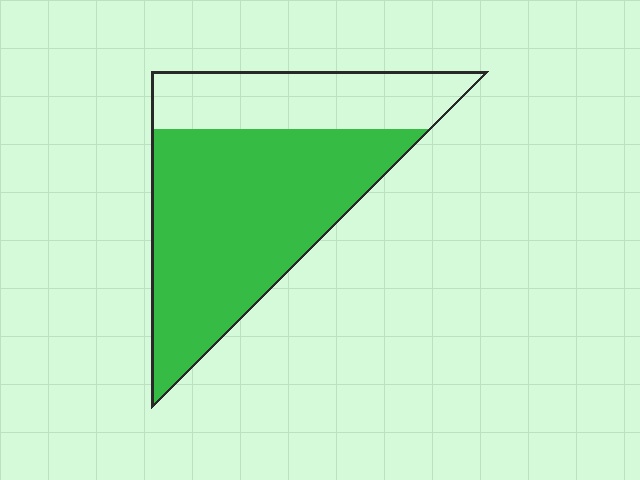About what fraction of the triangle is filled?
About two thirds (2/3).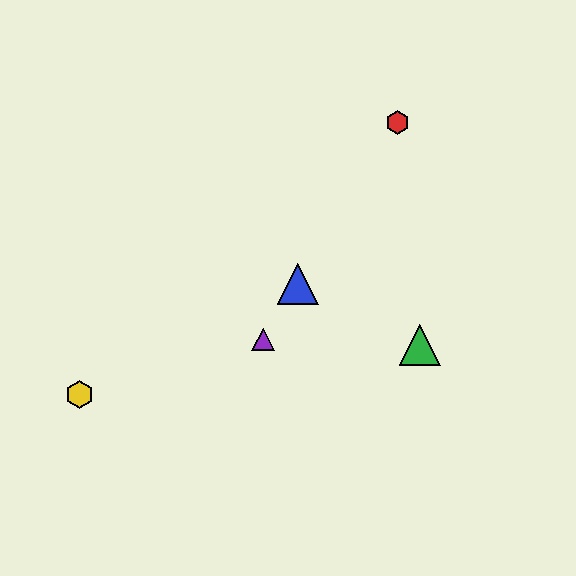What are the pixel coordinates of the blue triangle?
The blue triangle is at (298, 284).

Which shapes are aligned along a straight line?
The red hexagon, the blue triangle, the purple triangle are aligned along a straight line.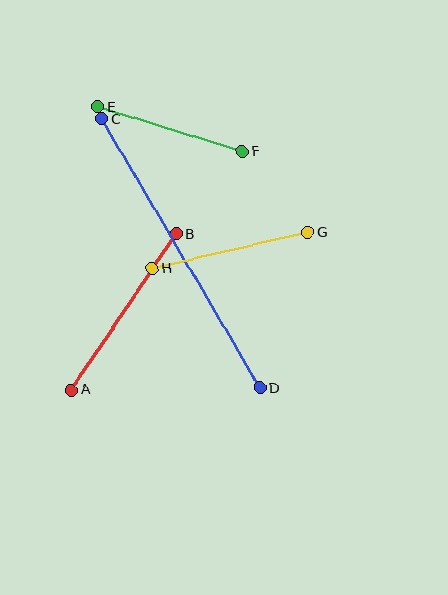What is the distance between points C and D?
The distance is approximately 312 pixels.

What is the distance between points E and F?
The distance is approximately 152 pixels.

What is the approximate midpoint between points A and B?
The midpoint is at approximately (124, 312) pixels.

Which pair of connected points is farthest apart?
Points C and D are farthest apart.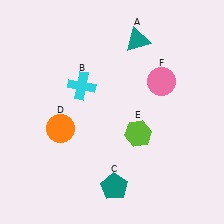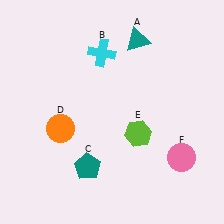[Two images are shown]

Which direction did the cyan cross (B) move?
The cyan cross (B) moved up.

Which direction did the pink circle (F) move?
The pink circle (F) moved down.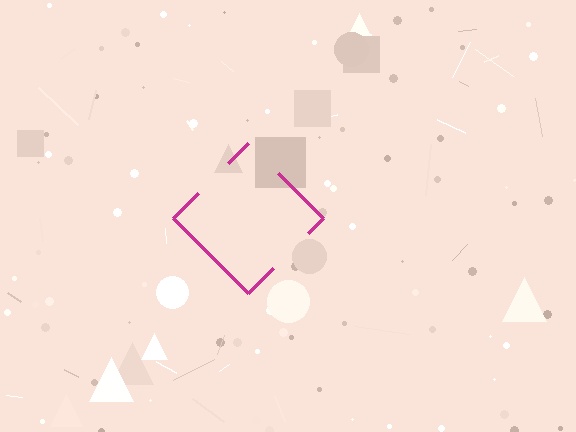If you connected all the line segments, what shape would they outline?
They would outline a diamond.